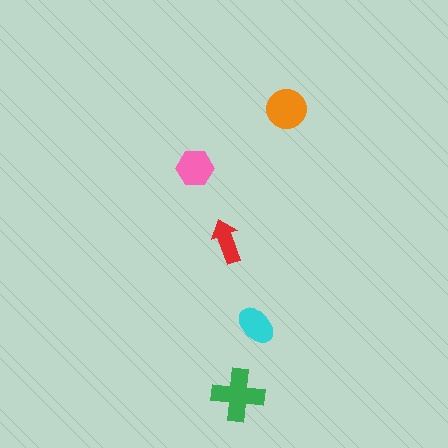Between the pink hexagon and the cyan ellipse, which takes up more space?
The pink hexagon.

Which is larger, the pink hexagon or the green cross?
The green cross.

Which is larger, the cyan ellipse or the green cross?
The green cross.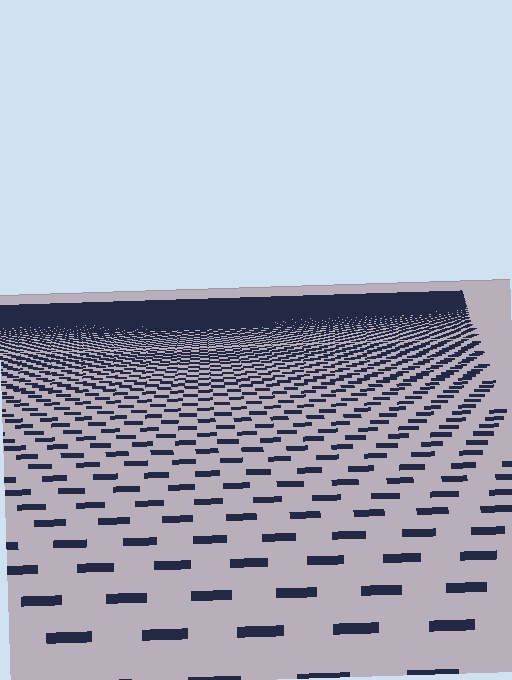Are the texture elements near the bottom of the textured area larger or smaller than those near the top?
Larger. Near the bottom, elements are closer to the viewer and appear at a bigger on-screen size.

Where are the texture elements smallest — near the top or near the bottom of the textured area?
Near the top.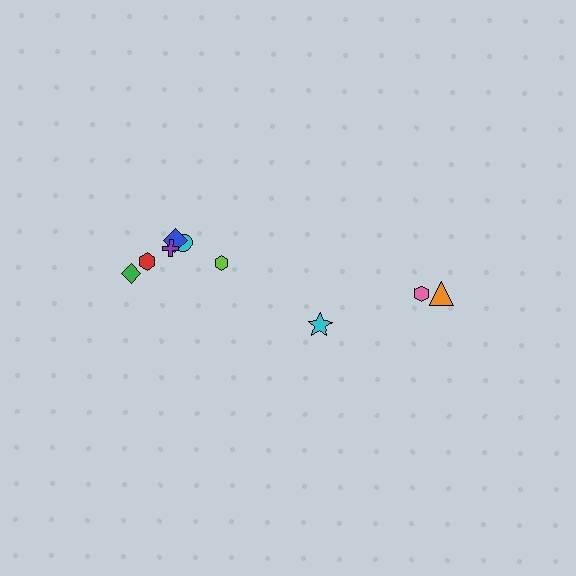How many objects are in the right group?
There are 3 objects.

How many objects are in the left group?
There are 6 objects.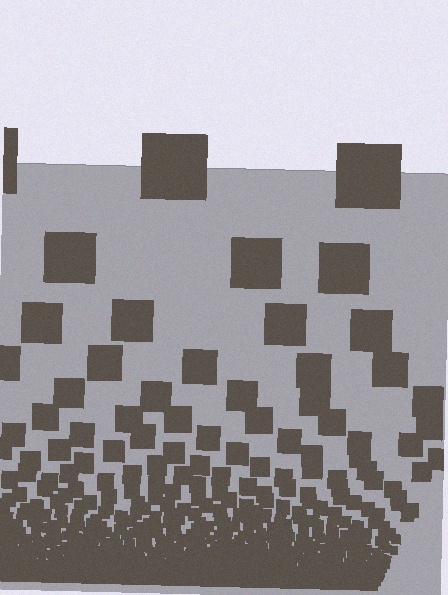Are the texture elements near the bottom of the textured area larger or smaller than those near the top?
Smaller. The gradient is inverted — elements near the bottom are smaller and denser.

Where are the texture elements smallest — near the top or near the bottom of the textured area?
Near the bottom.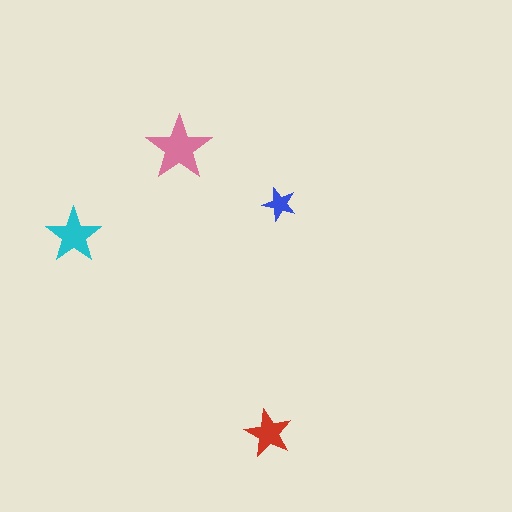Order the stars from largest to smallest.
the pink one, the cyan one, the red one, the blue one.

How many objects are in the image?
There are 4 objects in the image.